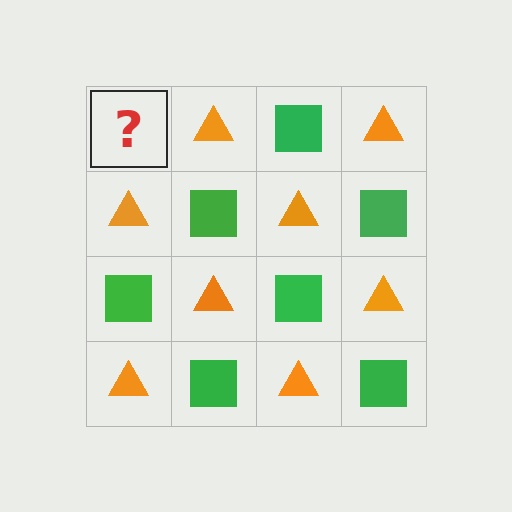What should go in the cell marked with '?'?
The missing cell should contain a green square.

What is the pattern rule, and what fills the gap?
The rule is that it alternates green square and orange triangle in a checkerboard pattern. The gap should be filled with a green square.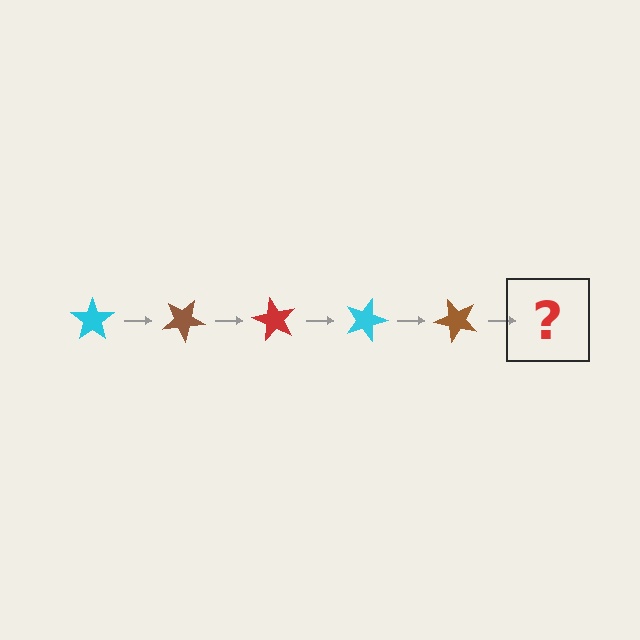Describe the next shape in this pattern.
It should be a red star, rotated 150 degrees from the start.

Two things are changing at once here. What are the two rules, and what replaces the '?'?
The two rules are that it rotates 30 degrees each step and the color cycles through cyan, brown, and red. The '?' should be a red star, rotated 150 degrees from the start.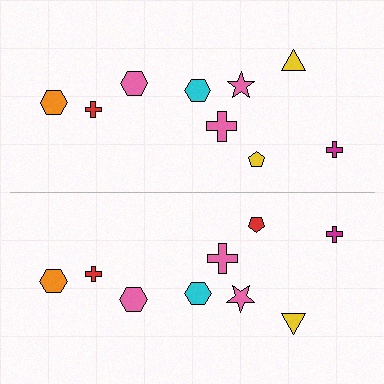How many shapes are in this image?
There are 18 shapes in this image.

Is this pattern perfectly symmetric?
No, the pattern is not perfectly symmetric. The red pentagon on the bottom side breaks the symmetry — its mirror counterpart is yellow.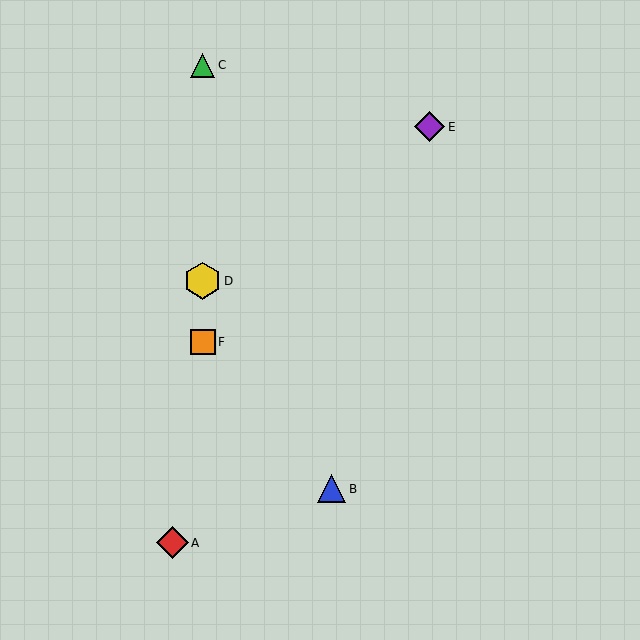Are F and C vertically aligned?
Yes, both are at x≈203.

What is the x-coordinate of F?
Object F is at x≈203.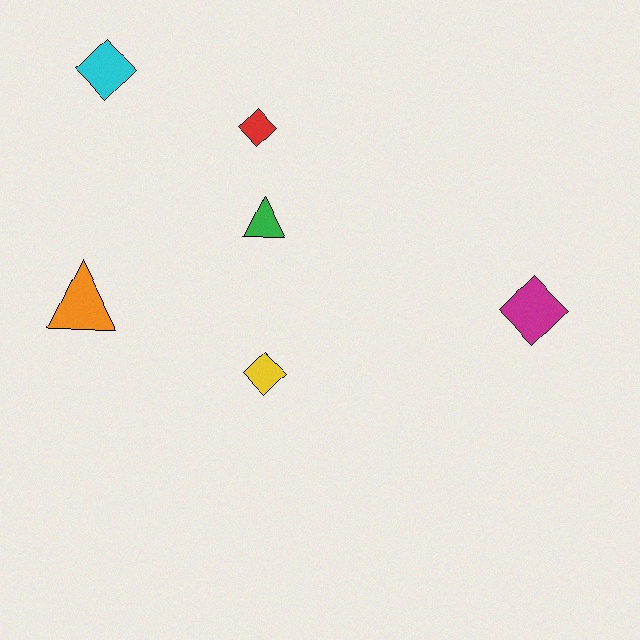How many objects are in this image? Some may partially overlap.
There are 6 objects.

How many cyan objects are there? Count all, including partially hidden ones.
There is 1 cyan object.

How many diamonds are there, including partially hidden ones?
There are 4 diamonds.